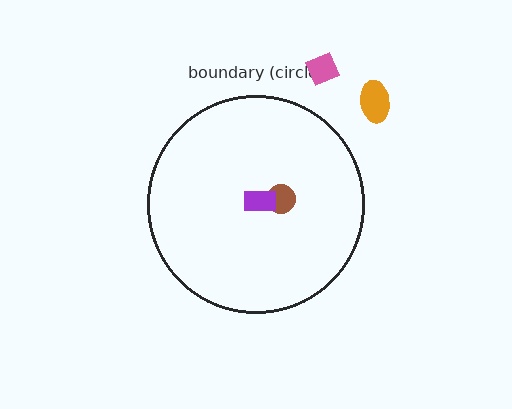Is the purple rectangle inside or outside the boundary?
Inside.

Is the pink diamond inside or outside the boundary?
Outside.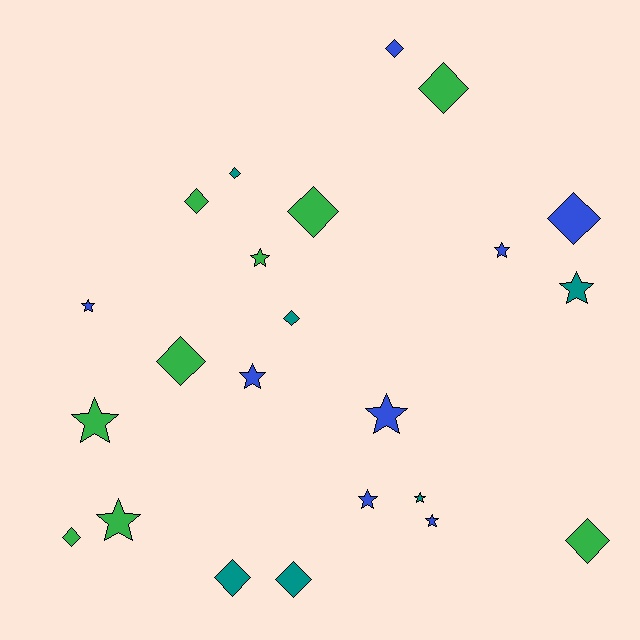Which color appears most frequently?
Green, with 9 objects.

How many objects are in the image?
There are 23 objects.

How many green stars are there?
There are 3 green stars.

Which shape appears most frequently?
Diamond, with 12 objects.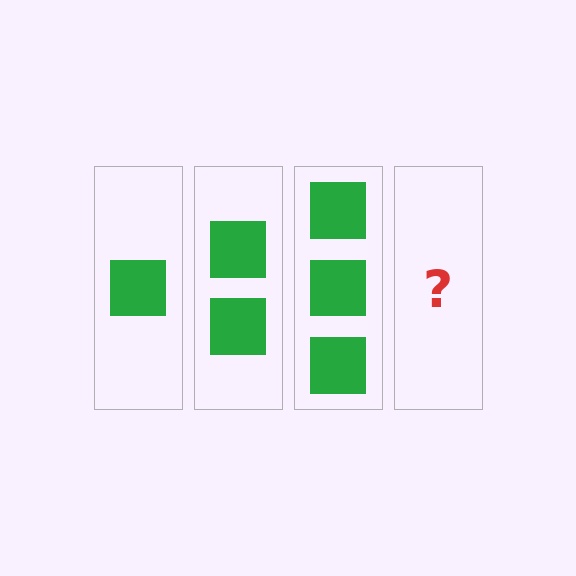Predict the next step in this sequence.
The next step is 4 squares.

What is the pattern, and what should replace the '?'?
The pattern is that each step adds one more square. The '?' should be 4 squares.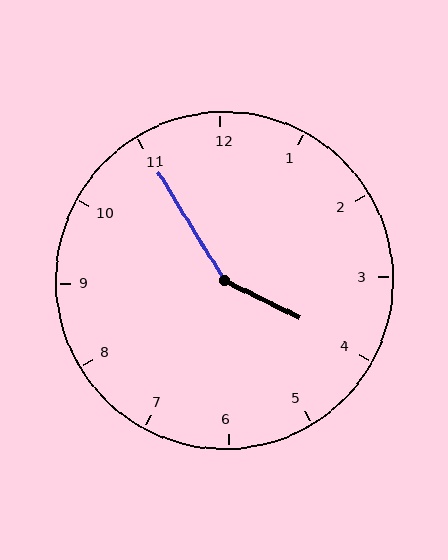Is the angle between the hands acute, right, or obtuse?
It is obtuse.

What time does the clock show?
3:55.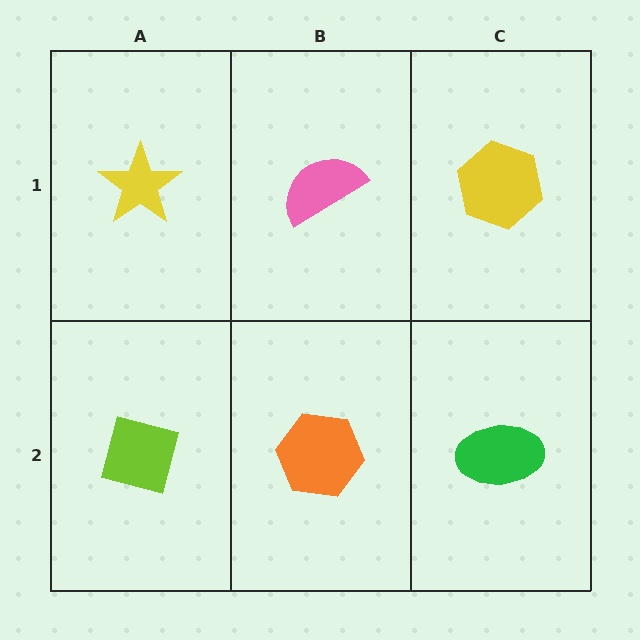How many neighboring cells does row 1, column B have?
3.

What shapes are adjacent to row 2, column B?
A pink semicircle (row 1, column B), a lime square (row 2, column A), a green ellipse (row 2, column C).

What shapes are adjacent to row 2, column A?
A yellow star (row 1, column A), an orange hexagon (row 2, column B).